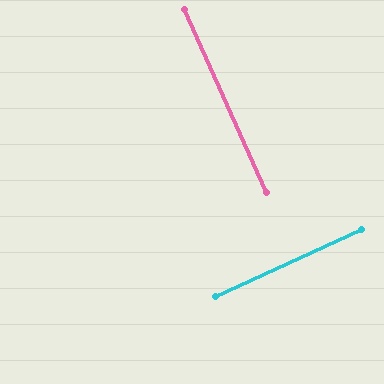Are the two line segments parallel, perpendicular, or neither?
Perpendicular — they meet at approximately 90°.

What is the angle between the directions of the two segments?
Approximately 90 degrees.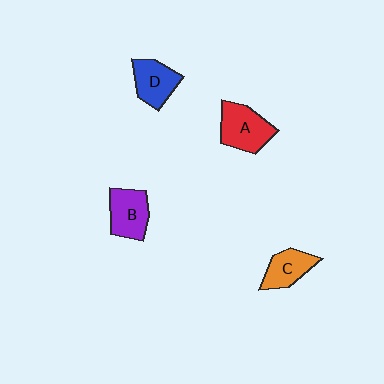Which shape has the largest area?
Shape A (red).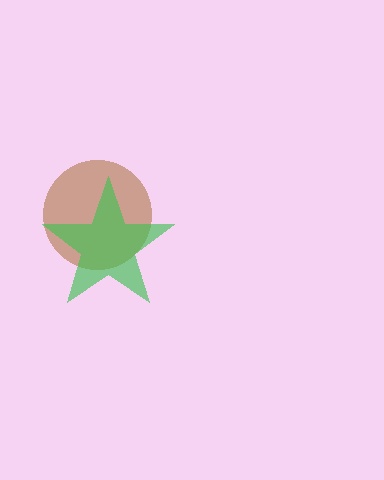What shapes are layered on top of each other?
The layered shapes are: a brown circle, a green star.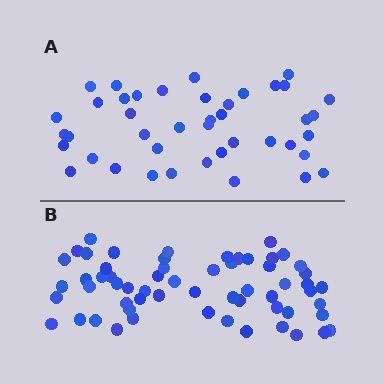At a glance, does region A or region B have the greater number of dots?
Region B (the bottom region) has more dots.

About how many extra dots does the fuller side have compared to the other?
Region B has approximately 20 more dots than region A.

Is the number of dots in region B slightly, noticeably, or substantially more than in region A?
Region B has noticeably more, but not dramatically so. The ratio is roughly 1.4 to 1.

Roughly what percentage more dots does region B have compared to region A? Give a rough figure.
About 45% more.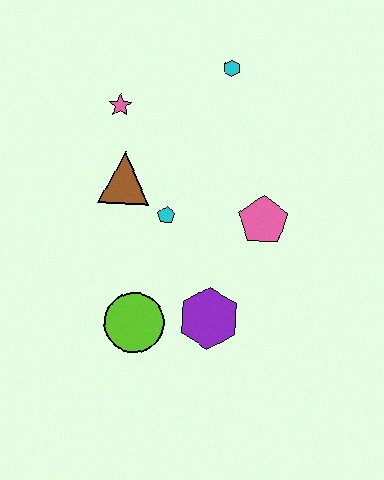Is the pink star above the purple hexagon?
Yes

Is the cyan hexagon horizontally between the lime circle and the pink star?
No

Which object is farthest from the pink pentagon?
The pink star is farthest from the pink pentagon.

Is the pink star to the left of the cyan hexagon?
Yes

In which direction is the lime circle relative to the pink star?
The lime circle is below the pink star.